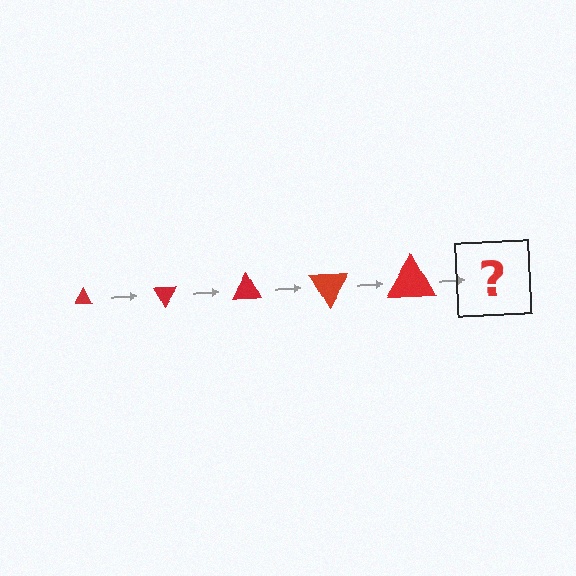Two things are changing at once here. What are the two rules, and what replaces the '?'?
The two rules are that the triangle grows larger each step and it rotates 60 degrees each step. The '?' should be a triangle, larger than the previous one and rotated 300 degrees from the start.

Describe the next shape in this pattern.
It should be a triangle, larger than the previous one and rotated 300 degrees from the start.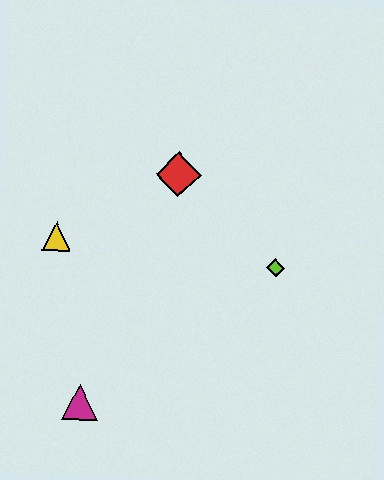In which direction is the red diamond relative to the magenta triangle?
The red diamond is above the magenta triangle.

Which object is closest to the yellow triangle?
The red diamond is closest to the yellow triangle.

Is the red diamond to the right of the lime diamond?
No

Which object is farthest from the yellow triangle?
The lime diamond is farthest from the yellow triangle.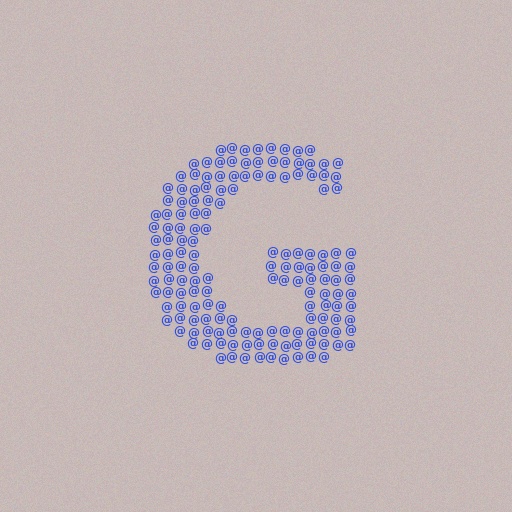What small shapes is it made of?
It is made of small at signs.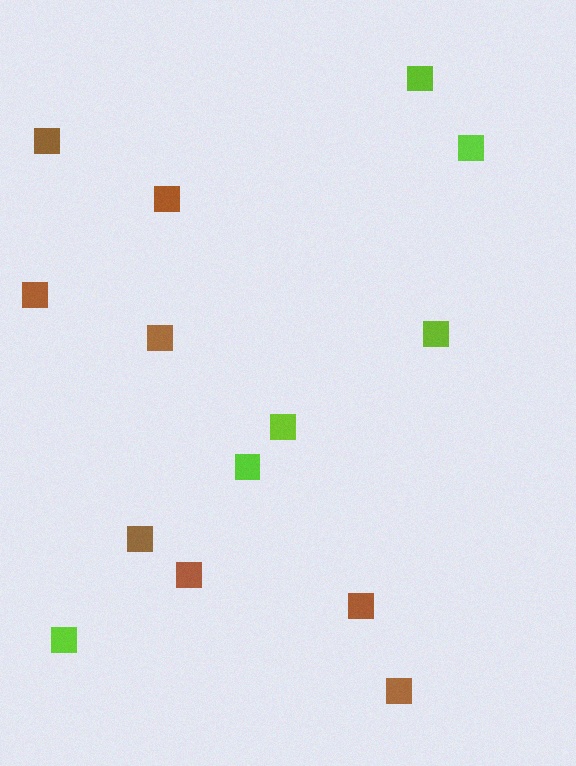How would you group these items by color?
There are 2 groups: one group of lime squares (6) and one group of brown squares (8).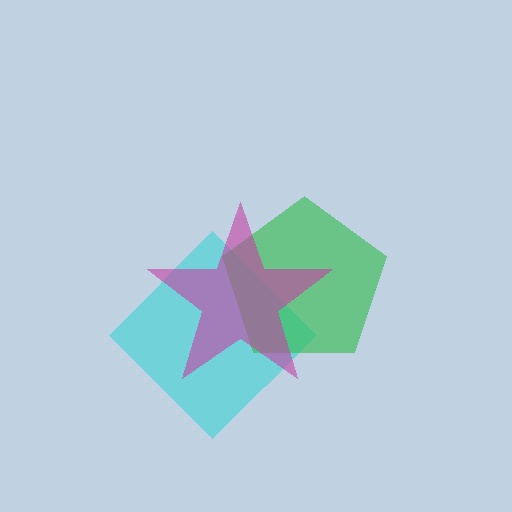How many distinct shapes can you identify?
There are 3 distinct shapes: a cyan diamond, a green pentagon, a magenta star.